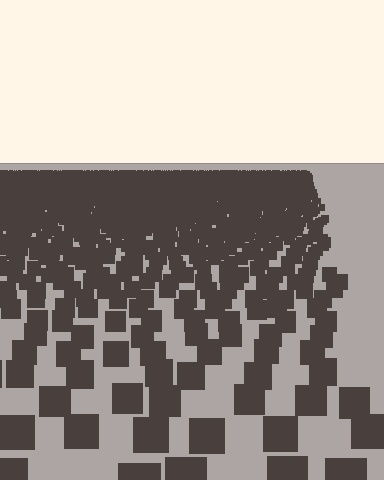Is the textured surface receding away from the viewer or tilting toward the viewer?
The surface is receding away from the viewer. Texture elements get smaller and denser toward the top.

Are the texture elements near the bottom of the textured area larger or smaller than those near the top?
Larger. Near the bottom, elements are closer to the viewer and appear at a bigger on-screen size.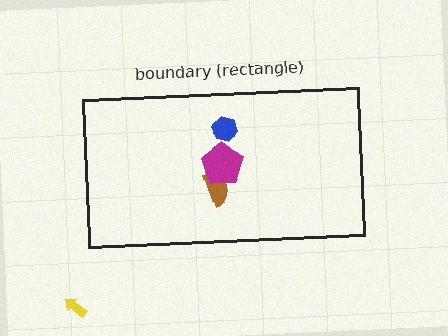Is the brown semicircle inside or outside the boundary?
Inside.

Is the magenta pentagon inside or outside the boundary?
Inside.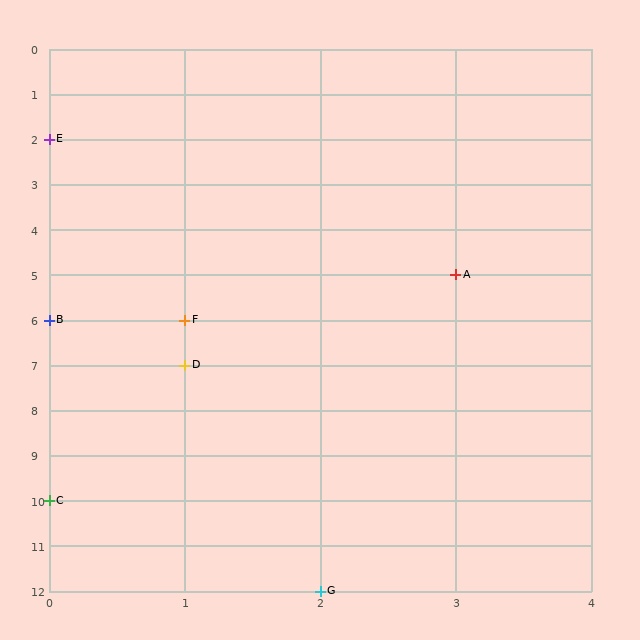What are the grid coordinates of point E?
Point E is at grid coordinates (0, 2).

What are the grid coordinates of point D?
Point D is at grid coordinates (1, 7).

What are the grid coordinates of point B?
Point B is at grid coordinates (0, 6).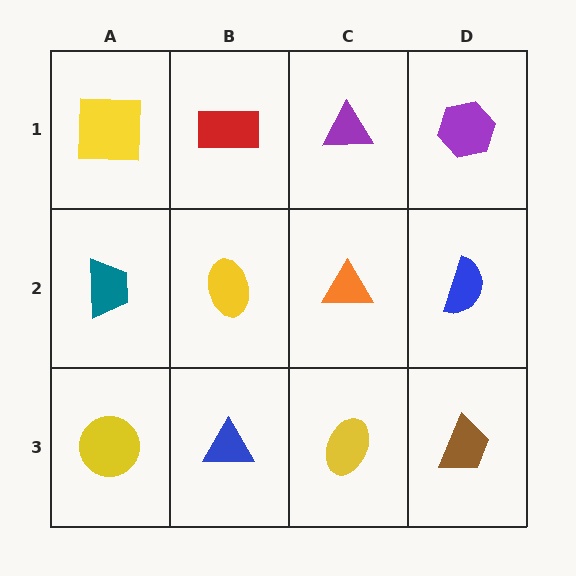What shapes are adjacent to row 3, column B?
A yellow ellipse (row 2, column B), a yellow circle (row 3, column A), a yellow ellipse (row 3, column C).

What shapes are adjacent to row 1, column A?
A teal trapezoid (row 2, column A), a red rectangle (row 1, column B).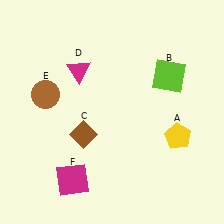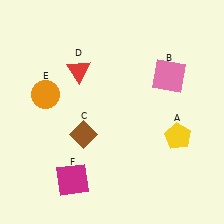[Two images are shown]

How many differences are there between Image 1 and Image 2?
There are 3 differences between the two images.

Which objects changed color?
B changed from lime to pink. D changed from magenta to red. E changed from brown to orange.